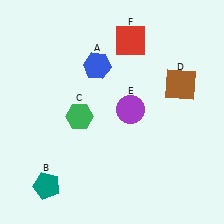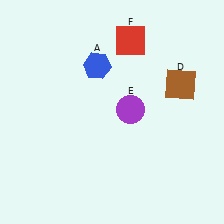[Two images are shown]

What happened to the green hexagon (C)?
The green hexagon (C) was removed in Image 2. It was in the bottom-left area of Image 1.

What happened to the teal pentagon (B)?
The teal pentagon (B) was removed in Image 2. It was in the bottom-left area of Image 1.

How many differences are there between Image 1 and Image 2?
There are 2 differences between the two images.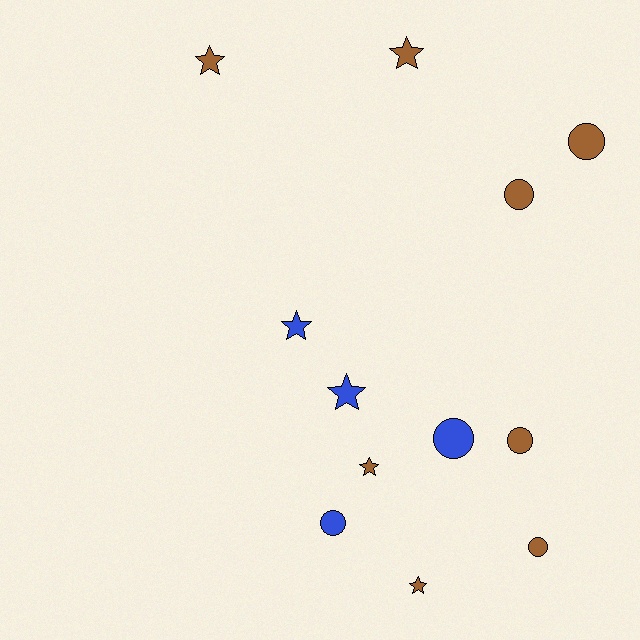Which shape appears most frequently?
Star, with 6 objects.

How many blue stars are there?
There are 2 blue stars.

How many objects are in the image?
There are 12 objects.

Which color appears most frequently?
Brown, with 8 objects.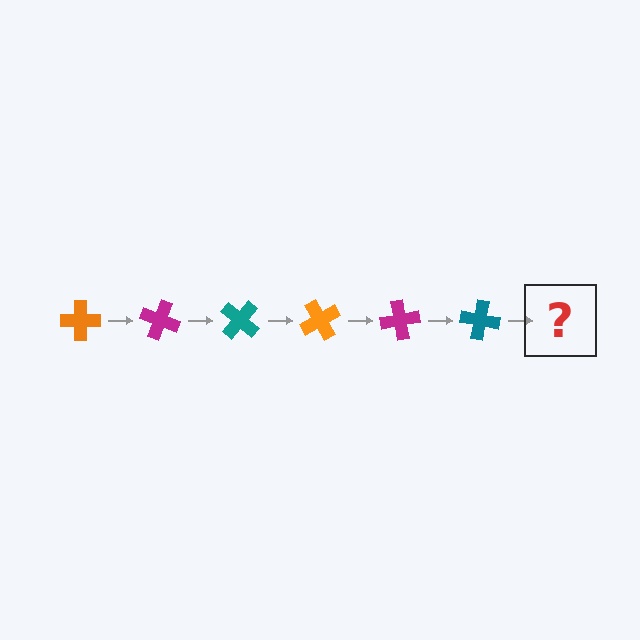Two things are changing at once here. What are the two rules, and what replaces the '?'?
The two rules are that it rotates 20 degrees each step and the color cycles through orange, magenta, and teal. The '?' should be an orange cross, rotated 120 degrees from the start.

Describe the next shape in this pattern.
It should be an orange cross, rotated 120 degrees from the start.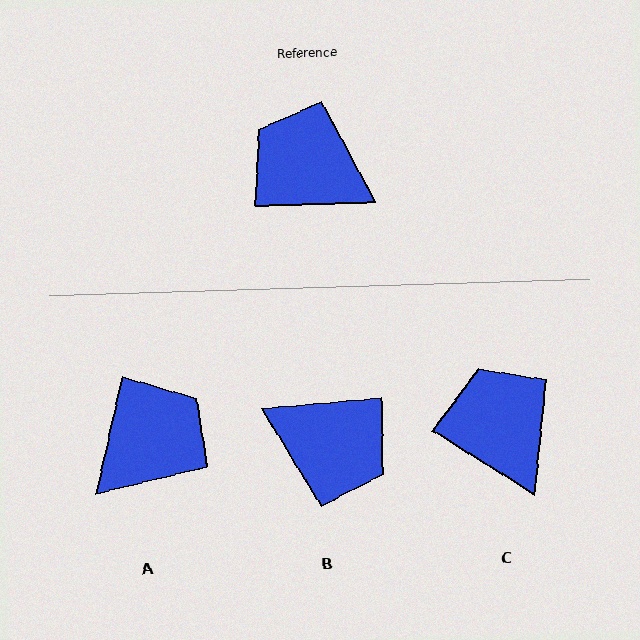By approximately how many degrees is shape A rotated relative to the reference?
Approximately 104 degrees clockwise.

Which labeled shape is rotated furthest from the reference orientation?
B, about 176 degrees away.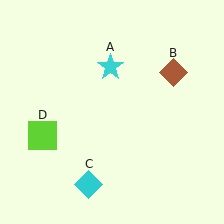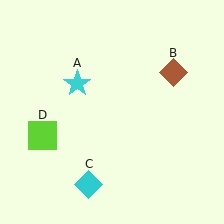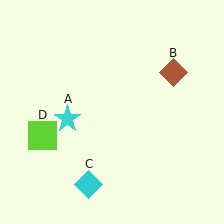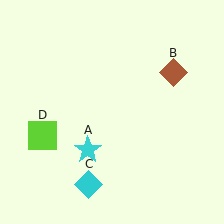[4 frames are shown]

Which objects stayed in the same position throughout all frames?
Brown diamond (object B) and cyan diamond (object C) and lime square (object D) remained stationary.